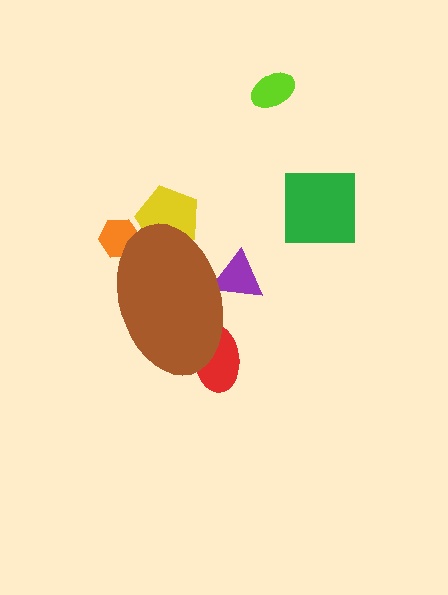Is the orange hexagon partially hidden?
Yes, the orange hexagon is partially hidden behind the brown ellipse.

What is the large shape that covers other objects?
A brown ellipse.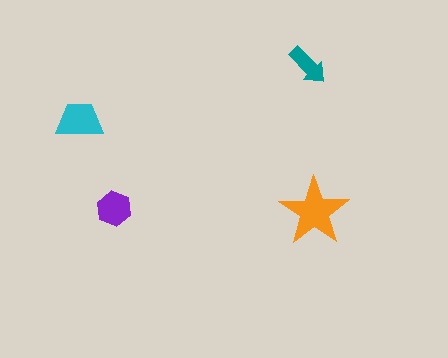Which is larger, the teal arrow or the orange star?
The orange star.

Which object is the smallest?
The teal arrow.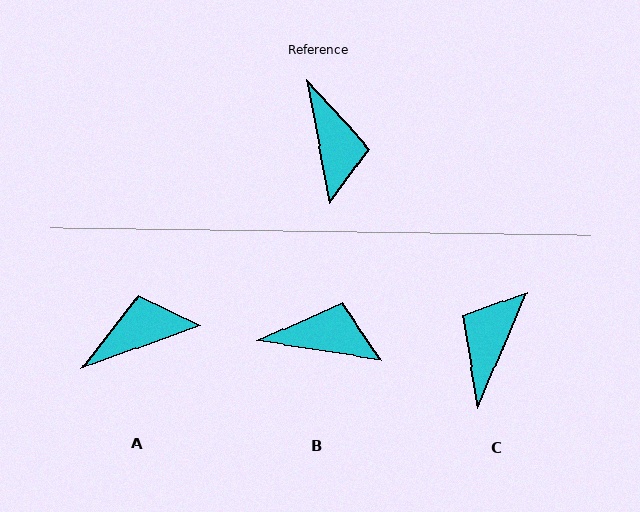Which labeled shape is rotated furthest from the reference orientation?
C, about 147 degrees away.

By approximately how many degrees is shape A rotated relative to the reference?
Approximately 100 degrees counter-clockwise.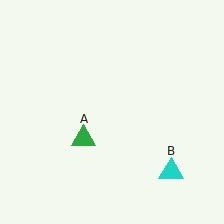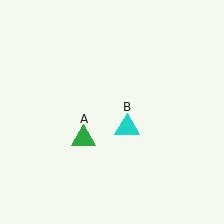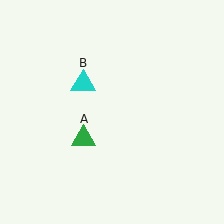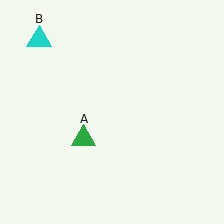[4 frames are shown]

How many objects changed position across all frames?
1 object changed position: cyan triangle (object B).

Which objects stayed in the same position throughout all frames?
Green triangle (object A) remained stationary.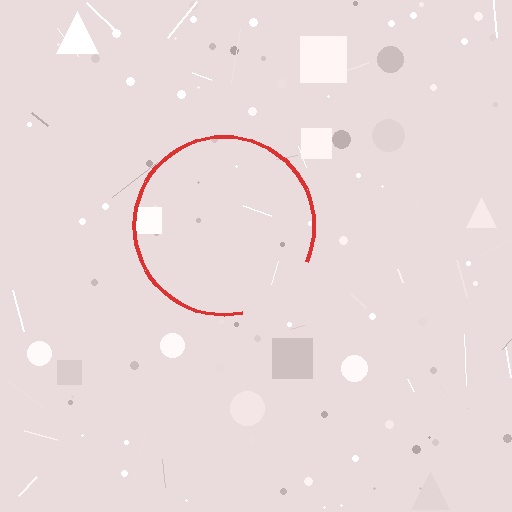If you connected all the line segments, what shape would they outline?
They would outline a circle.